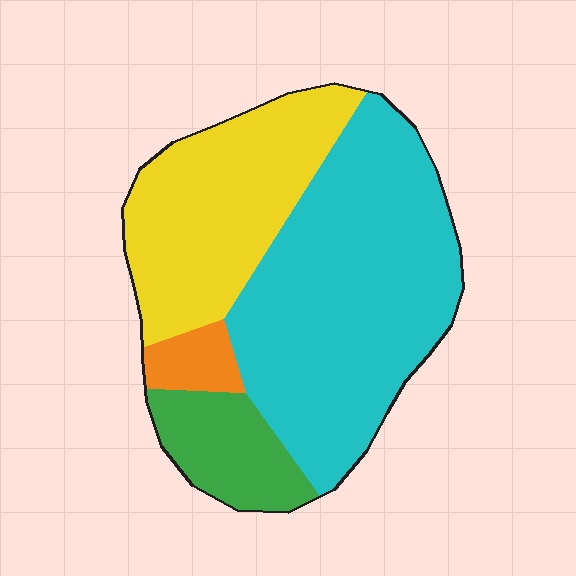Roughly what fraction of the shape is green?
Green takes up about one eighth (1/8) of the shape.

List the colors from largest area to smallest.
From largest to smallest: cyan, yellow, green, orange.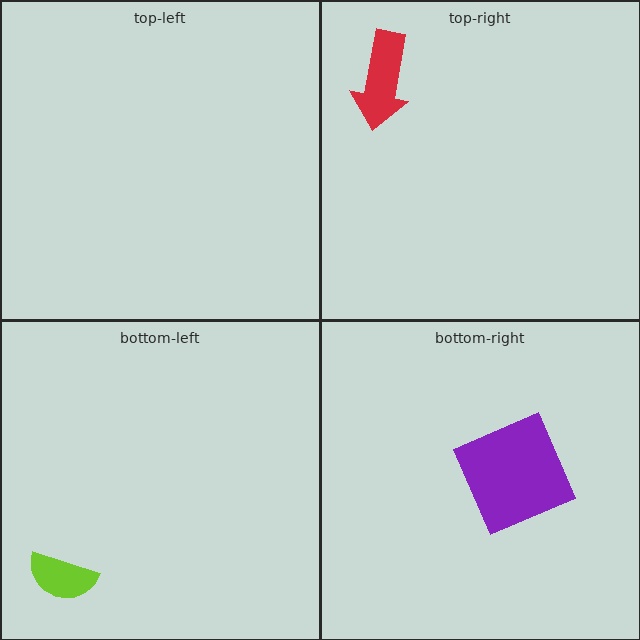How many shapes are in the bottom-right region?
1.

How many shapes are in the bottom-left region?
1.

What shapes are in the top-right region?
The red arrow.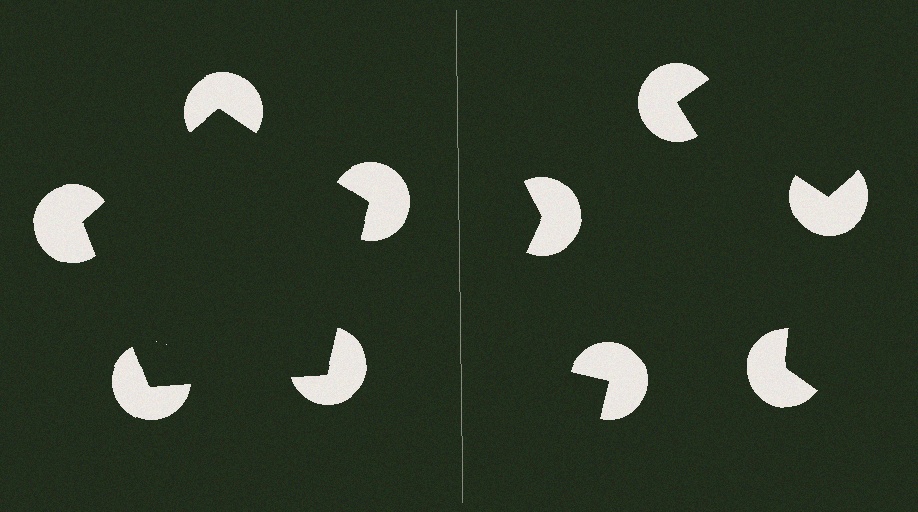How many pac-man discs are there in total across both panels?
10 — 5 on each side.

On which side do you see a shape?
An illusory pentagon appears on the left side. On the right side the wedge cuts are rotated, so no coherent shape forms.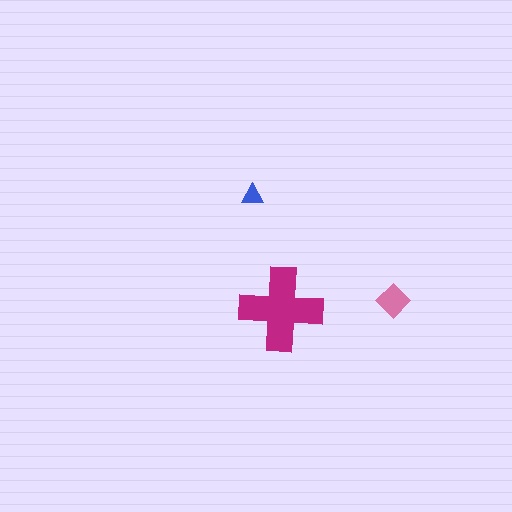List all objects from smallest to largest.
The blue triangle, the pink diamond, the magenta cross.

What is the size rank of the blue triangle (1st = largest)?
3rd.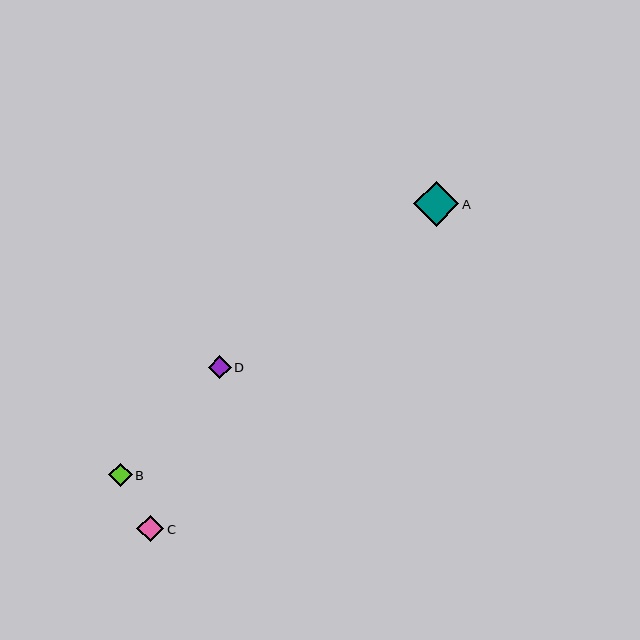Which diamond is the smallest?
Diamond D is the smallest with a size of approximately 23 pixels.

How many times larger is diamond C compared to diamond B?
Diamond C is approximately 1.1 times the size of diamond B.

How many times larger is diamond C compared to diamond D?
Diamond C is approximately 1.2 times the size of diamond D.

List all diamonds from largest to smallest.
From largest to smallest: A, C, B, D.